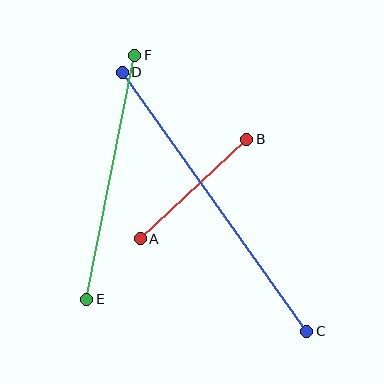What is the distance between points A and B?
The distance is approximately 146 pixels.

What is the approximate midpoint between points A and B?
The midpoint is at approximately (193, 189) pixels.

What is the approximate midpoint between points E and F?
The midpoint is at approximately (111, 177) pixels.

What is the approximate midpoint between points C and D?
The midpoint is at approximately (215, 202) pixels.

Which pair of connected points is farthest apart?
Points C and D are farthest apart.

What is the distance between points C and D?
The distance is approximately 318 pixels.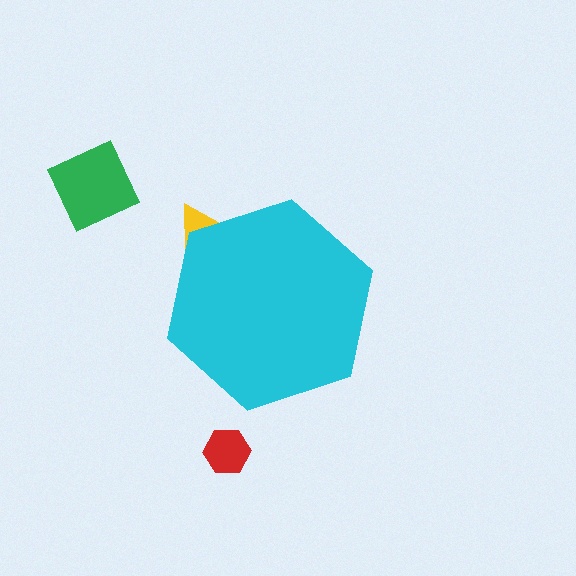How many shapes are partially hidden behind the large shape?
1 shape is partially hidden.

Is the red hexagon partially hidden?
No, the red hexagon is fully visible.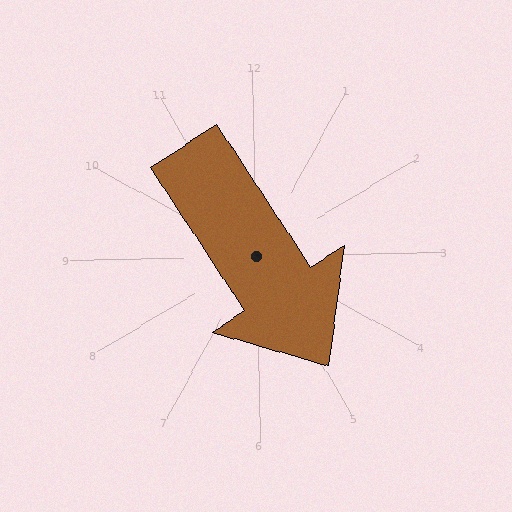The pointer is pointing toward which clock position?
Roughly 5 o'clock.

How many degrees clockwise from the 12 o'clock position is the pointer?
Approximately 148 degrees.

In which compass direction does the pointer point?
Southeast.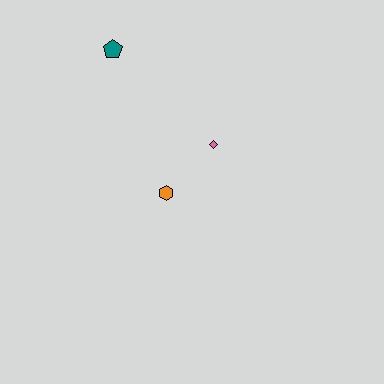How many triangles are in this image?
There are no triangles.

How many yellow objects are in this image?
There are no yellow objects.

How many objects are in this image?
There are 3 objects.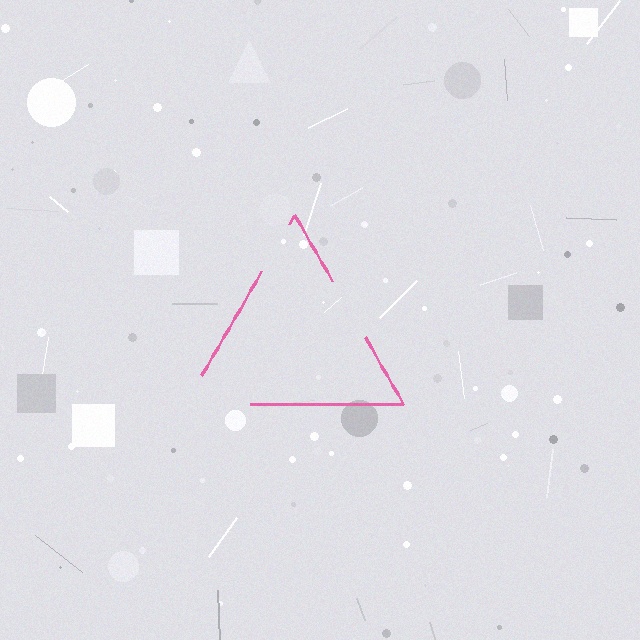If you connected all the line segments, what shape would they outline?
They would outline a triangle.